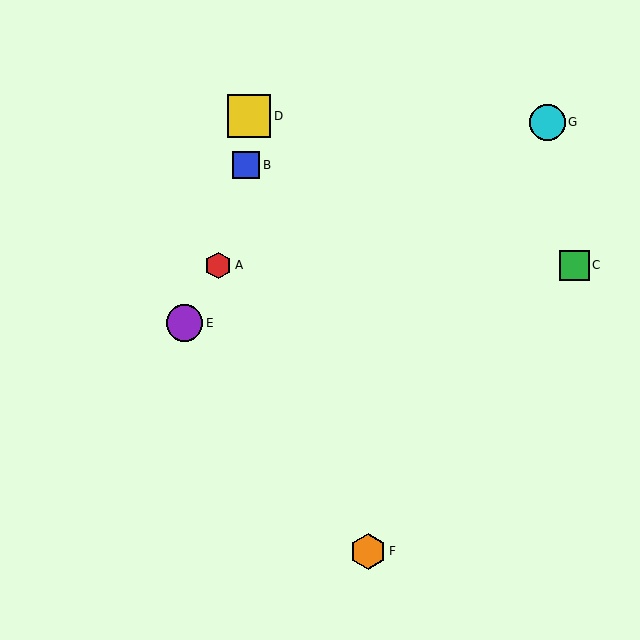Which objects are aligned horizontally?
Objects A, C are aligned horizontally.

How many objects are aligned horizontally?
2 objects (A, C) are aligned horizontally.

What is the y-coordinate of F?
Object F is at y≈551.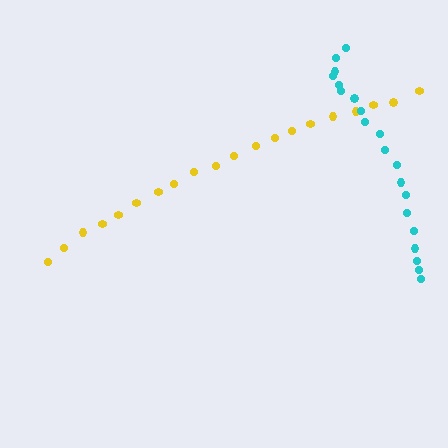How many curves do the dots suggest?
There are 2 distinct paths.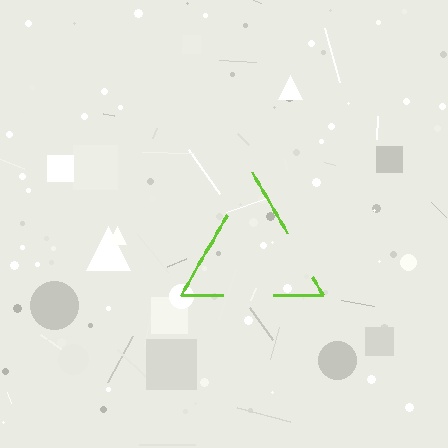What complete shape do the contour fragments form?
The contour fragments form a triangle.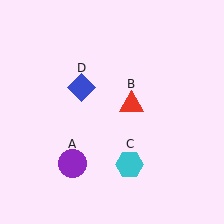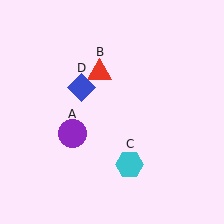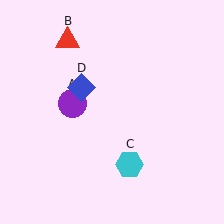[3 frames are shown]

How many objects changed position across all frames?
2 objects changed position: purple circle (object A), red triangle (object B).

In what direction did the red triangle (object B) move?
The red triangle (object B) moved up and to the left.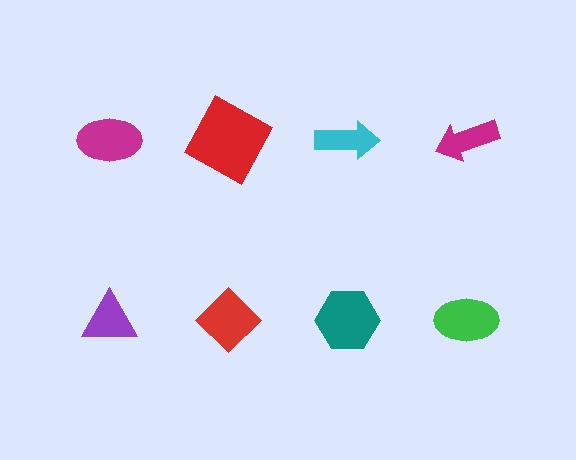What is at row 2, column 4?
A green ellipse.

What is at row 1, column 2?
A red square.